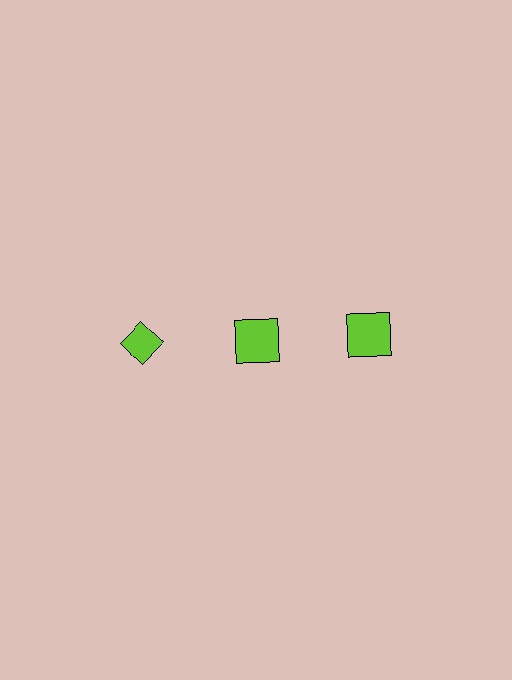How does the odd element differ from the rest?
It has a different shape: diamond instead of square.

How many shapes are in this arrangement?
There are 3 shapes arranged in a grid pattern.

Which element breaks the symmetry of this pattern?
The lime diamond in the top row, leftmost column breaks the symmetry. All other shapes are lime squares.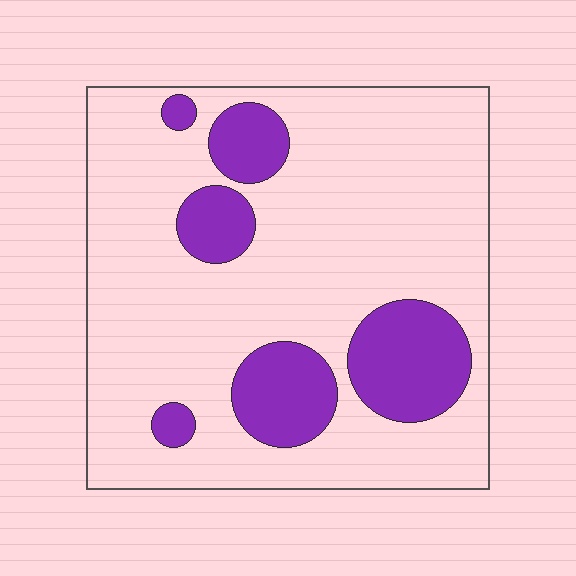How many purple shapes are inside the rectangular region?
6.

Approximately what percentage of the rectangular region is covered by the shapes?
Approximately 20%.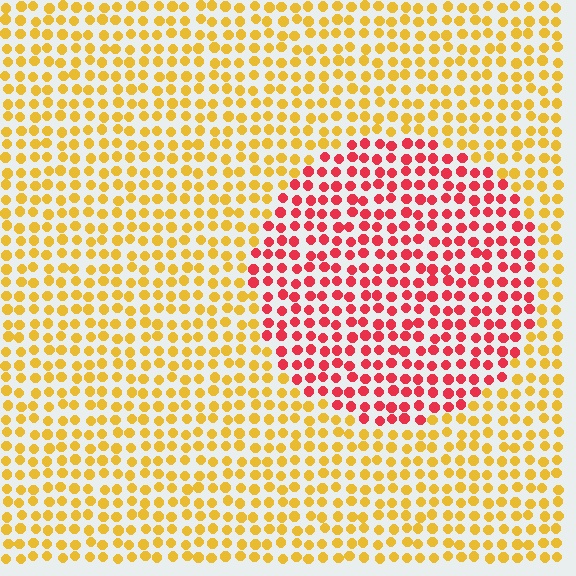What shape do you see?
I see a circle.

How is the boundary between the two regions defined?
The boundary is defined purely by a slight shift in hue (about 54 degrees). Spacing, size, and orientation are identical on both sides.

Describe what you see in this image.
The image is filled with small yellow elements in a uniform arrangement. A circle-shaped region is visible where the elements are tinted to a slightly different hue, forming a subtle color boundary.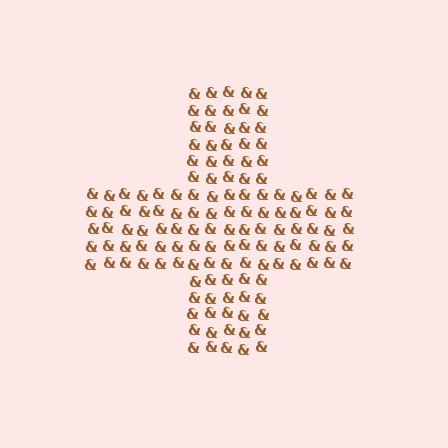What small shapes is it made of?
It is made of small ampersands.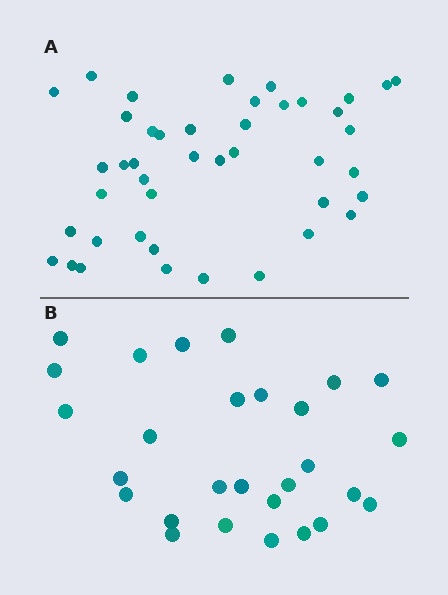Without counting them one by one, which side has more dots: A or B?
Region A (the top region) has more dots.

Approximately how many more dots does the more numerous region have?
Region A has approximately 15 more dots than region B.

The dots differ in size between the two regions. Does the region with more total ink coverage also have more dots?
No. Region B has more total ink coverage because its dots are larger, but region A actually contains more individual dots. Total area can be misleading — the number of items is what matters here.